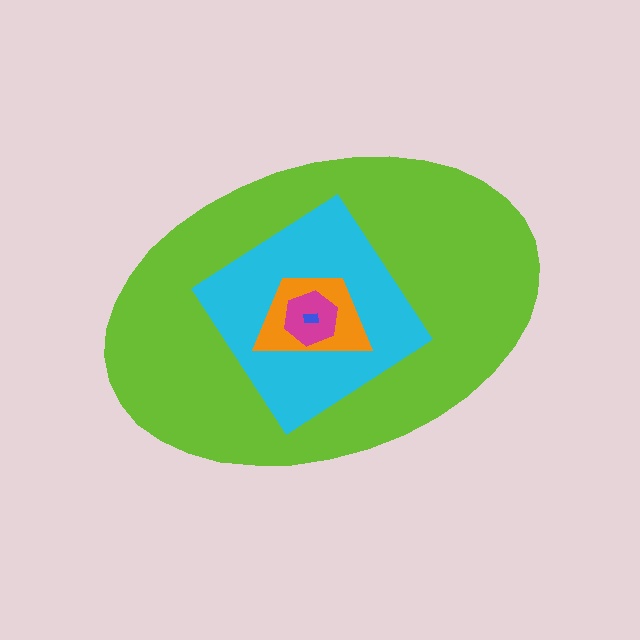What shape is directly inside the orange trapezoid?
The magenta hexagon.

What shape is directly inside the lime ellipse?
The cyan diamond.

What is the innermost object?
The blue rectangle.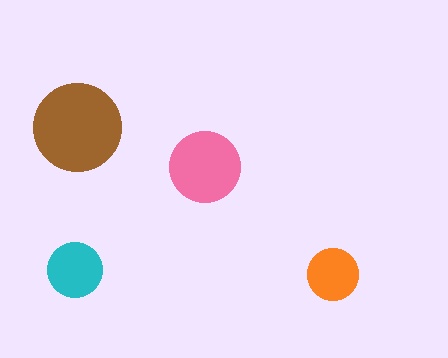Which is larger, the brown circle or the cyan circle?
The brown one.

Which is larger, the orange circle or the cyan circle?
The cyan one.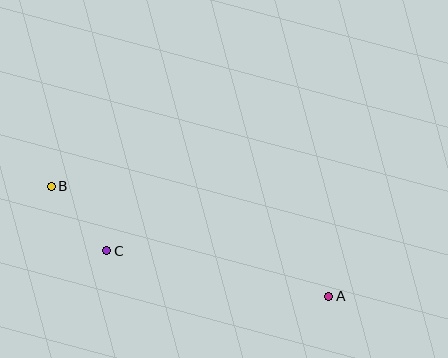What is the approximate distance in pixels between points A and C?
The distance between A and C is approximately 227 pixels.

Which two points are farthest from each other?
Points A and B are farthest from each other.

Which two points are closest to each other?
Points B and C are closest to each other.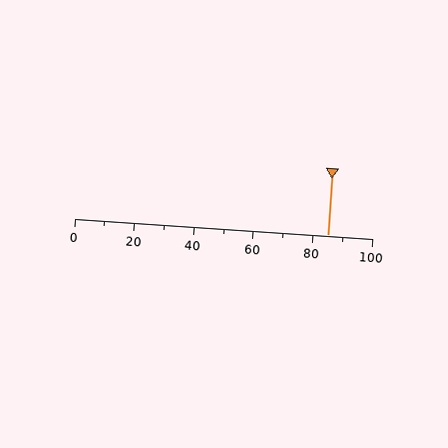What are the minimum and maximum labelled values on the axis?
The axis runs from 0 to 100.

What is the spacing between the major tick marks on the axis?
The major ticks are spaced 20 apart.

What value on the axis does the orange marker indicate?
The marker indicates approximately 85.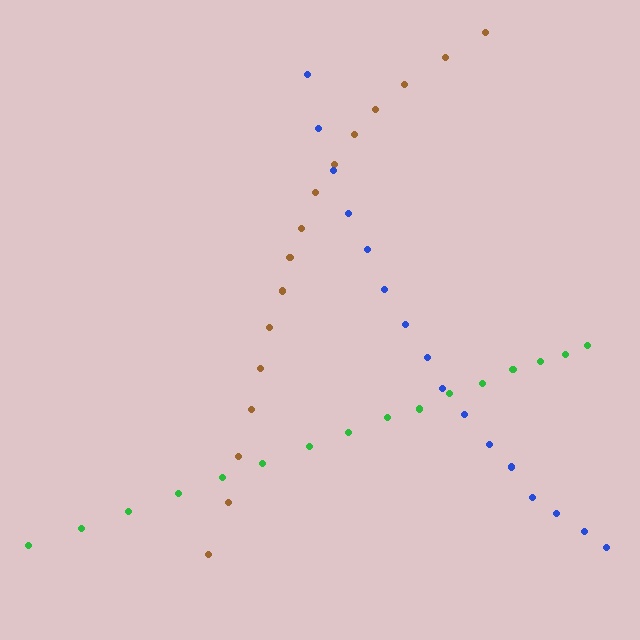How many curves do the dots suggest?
There are 3 distinct paths.